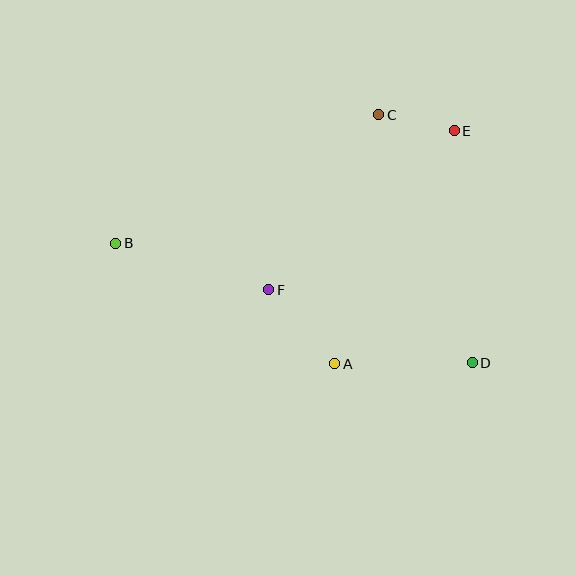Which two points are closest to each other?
Points C and E are closest to each other.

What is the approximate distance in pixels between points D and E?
The distance between D and E is approximately 233 pixels.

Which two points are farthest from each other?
Points B and D are farthest from each other.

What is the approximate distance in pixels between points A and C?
The distance between A and C is approximately 253 pixels.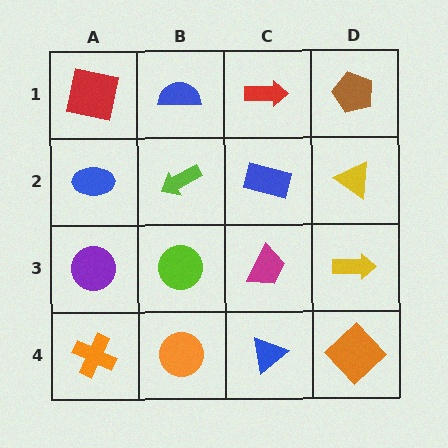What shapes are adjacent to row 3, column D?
A yellow triangle (row 2, column D), an orange diamond (row 4, column D), a magenta trapezoid (row 3, column C).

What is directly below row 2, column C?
A magenta trapezoid.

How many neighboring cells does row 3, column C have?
4.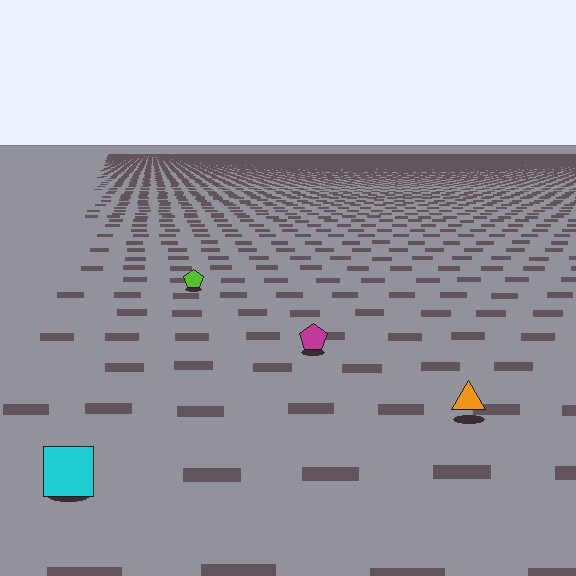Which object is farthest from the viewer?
The lime pentagon is farthest from the viewer. It appears smaller and the ground texture around it is denser.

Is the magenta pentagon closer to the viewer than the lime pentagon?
Yes. The magenta pentagon is closer — you can tell from the texture gradient: the ground texture is coarser near it.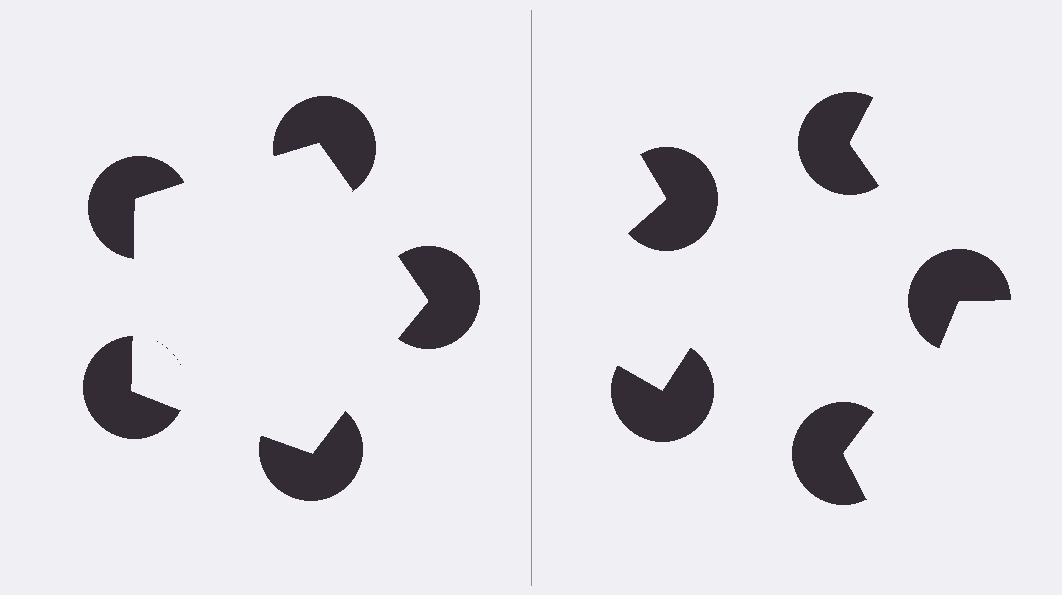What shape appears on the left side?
An illusory pentagon.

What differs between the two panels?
The pac-man discs are positioned identically on both sides; only the wedge orientations differ. On the left they align to a pentagon; on the right they are misaligned.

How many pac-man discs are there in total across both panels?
10 — 5 on each side.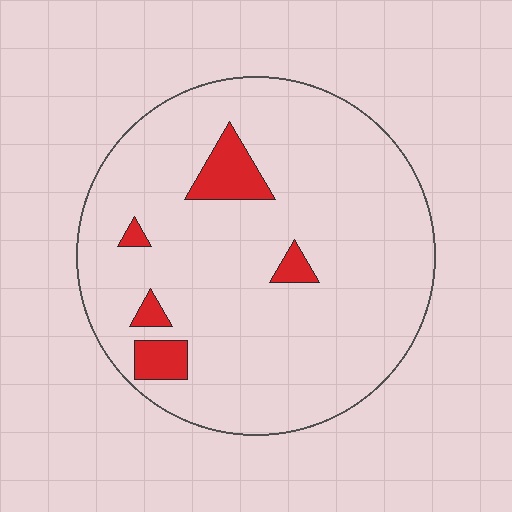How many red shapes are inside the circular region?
5.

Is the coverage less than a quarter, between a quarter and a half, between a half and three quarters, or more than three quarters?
Less than a quarter.